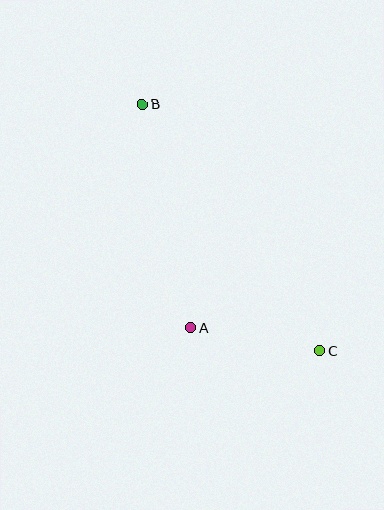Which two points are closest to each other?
Points A and C are closest to each other.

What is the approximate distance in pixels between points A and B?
The distance between A and B is approximately 229 pixels.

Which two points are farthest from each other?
Points B and C are farthest from each other.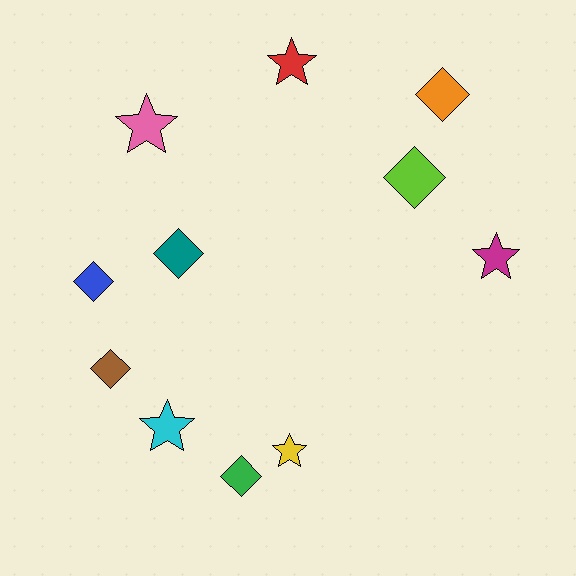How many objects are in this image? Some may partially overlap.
There are 11 objects.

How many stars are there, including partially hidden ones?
There are 5 stars.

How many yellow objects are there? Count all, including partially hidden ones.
There is 1 yellow object.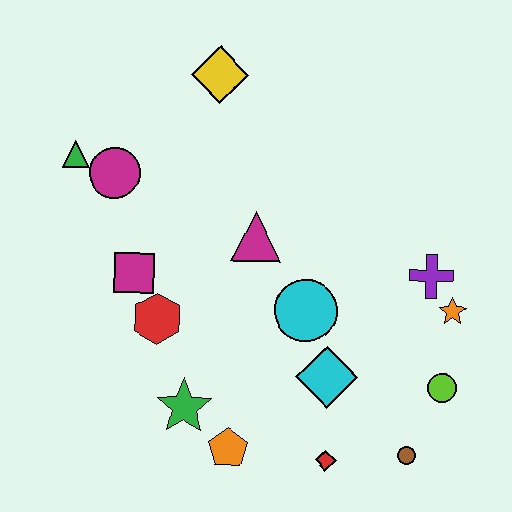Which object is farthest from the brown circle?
The green triangle is farthest from the brown circle.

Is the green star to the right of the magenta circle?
Yes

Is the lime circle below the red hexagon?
Yes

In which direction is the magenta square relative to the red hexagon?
The magenta square is above the red hexagon.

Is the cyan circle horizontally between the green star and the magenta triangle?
No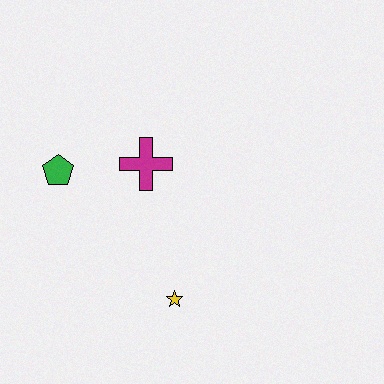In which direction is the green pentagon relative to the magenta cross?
The green pentagon is to the left of the magenta cross.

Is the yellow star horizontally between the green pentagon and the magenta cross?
No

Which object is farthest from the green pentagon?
The yellow star is farthest from the green pentagon.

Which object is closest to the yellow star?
The magenta cross is closest to the yellow star.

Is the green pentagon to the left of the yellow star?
Yes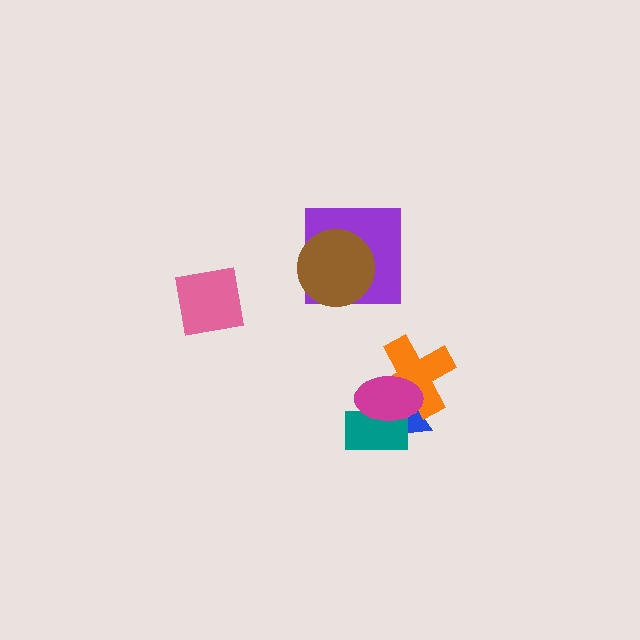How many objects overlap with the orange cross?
2 objects overlap with the orange cross.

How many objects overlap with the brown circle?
1 object overlaps with the brown circle.